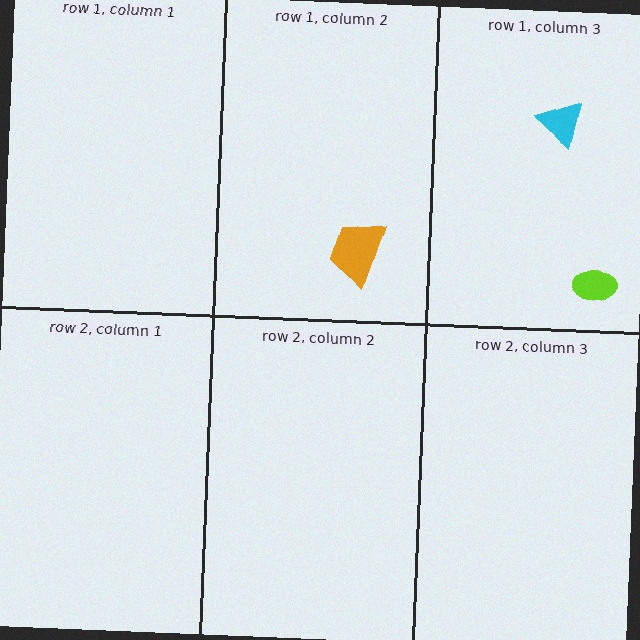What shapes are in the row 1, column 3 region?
The cyan triangle, the lime ellipse.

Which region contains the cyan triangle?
The row 1, column 3 region.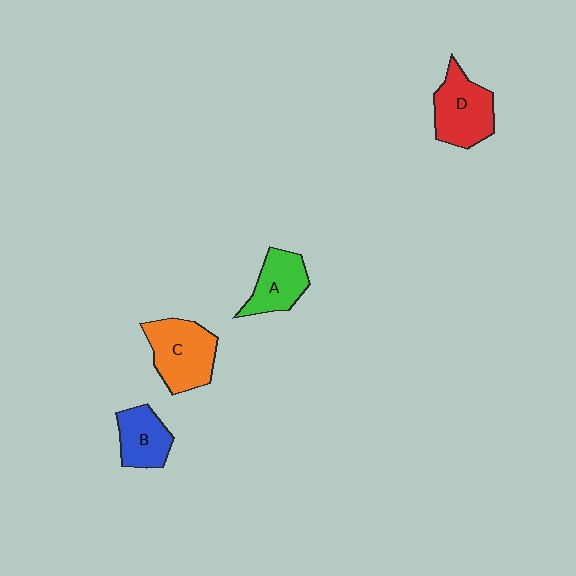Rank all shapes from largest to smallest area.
From largest to smallest: C (orange), D (red), A (green), B (blue).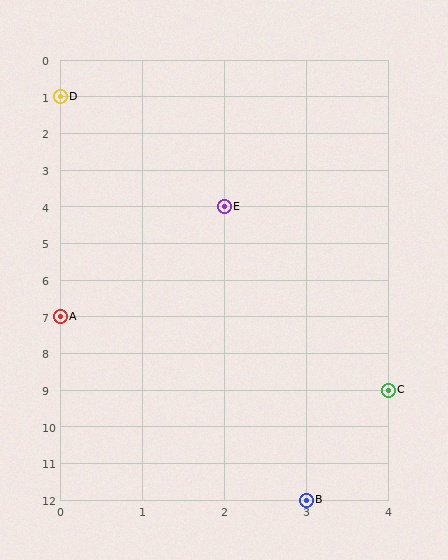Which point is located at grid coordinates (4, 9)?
Point C is at (4, 9).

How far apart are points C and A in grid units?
Points C and A are 4 columns and 2 rows apart (about 4.5 grid units diagonally).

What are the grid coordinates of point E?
Point E is at grid coordinates (2, 4).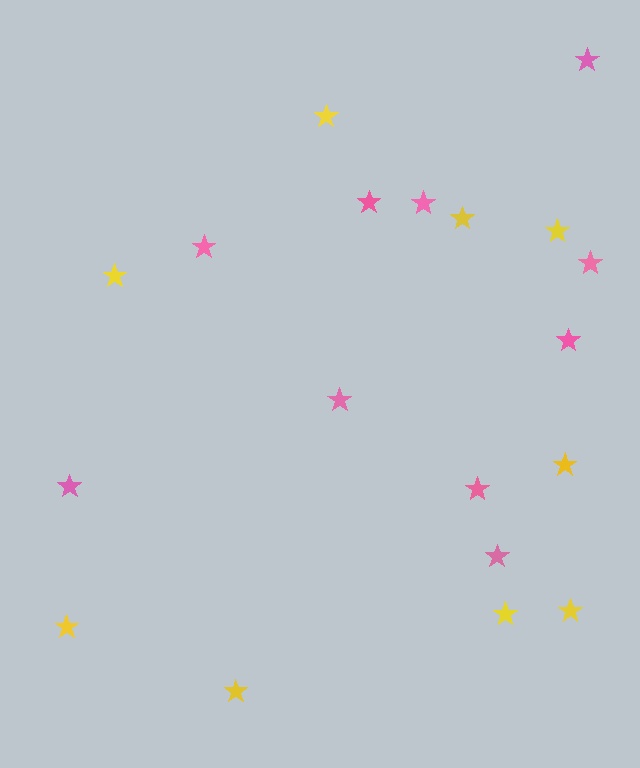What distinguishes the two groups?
There are 2 groups: one group of yellow stars (9) and one group of pink stars (10).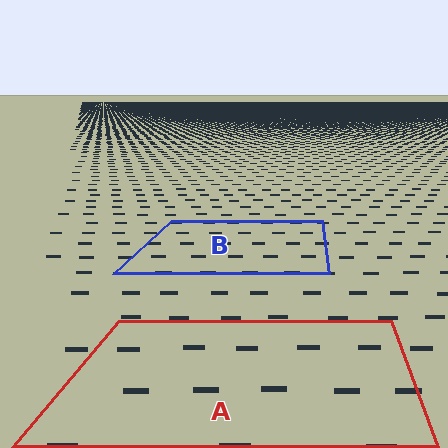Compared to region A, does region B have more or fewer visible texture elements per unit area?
Region B has more texture elements per unit area — they are packed more densely because it is farther away.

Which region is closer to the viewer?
Region A is closer. The texture elements there are larger and more spread out.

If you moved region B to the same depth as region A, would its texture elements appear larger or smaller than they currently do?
They would appear larger. At a closer depth, the same texture elements are projected at a bigger on-screen size.